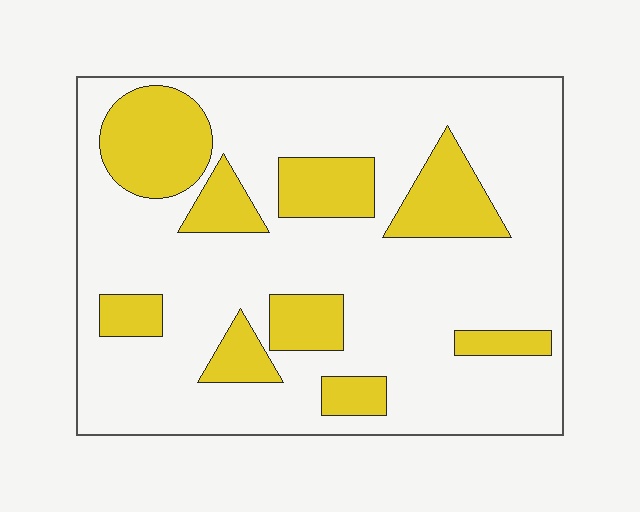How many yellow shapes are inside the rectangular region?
9.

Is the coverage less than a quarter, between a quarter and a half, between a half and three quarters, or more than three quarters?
Less than a quarter.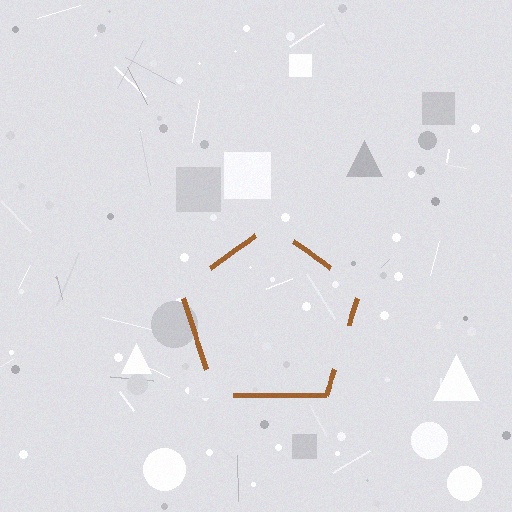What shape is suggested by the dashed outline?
The dashed outline suggests a pentagon.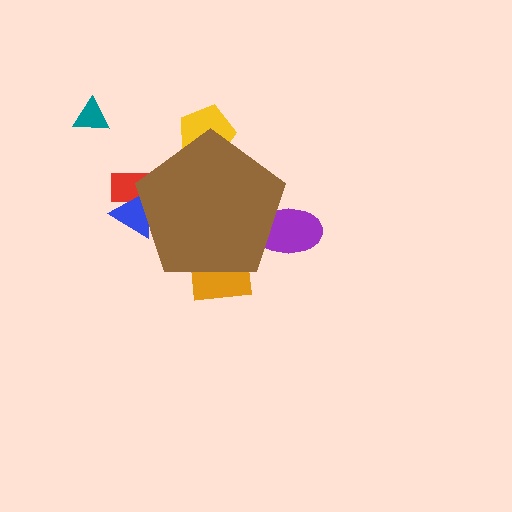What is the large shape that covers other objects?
A brown pentagon.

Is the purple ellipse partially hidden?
Yes, the purple ellipse is partially hidden behind the brown pentagon.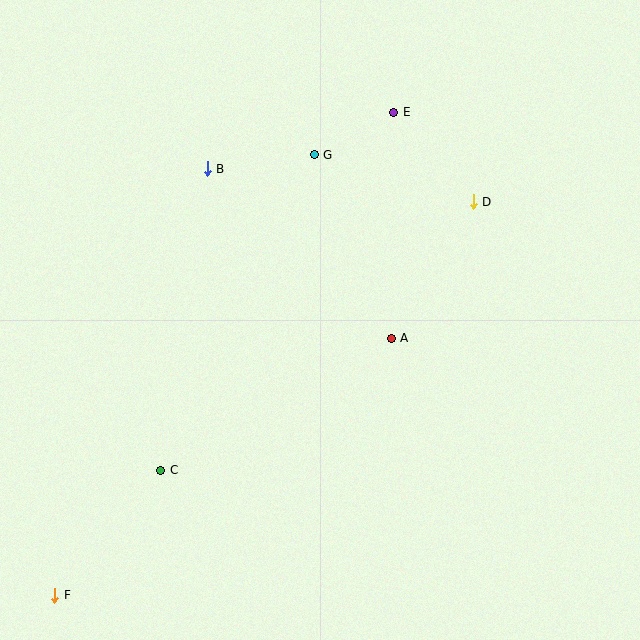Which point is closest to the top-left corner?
Point B is closest to the top-left corner.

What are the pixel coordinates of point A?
Point A is at (391, 338).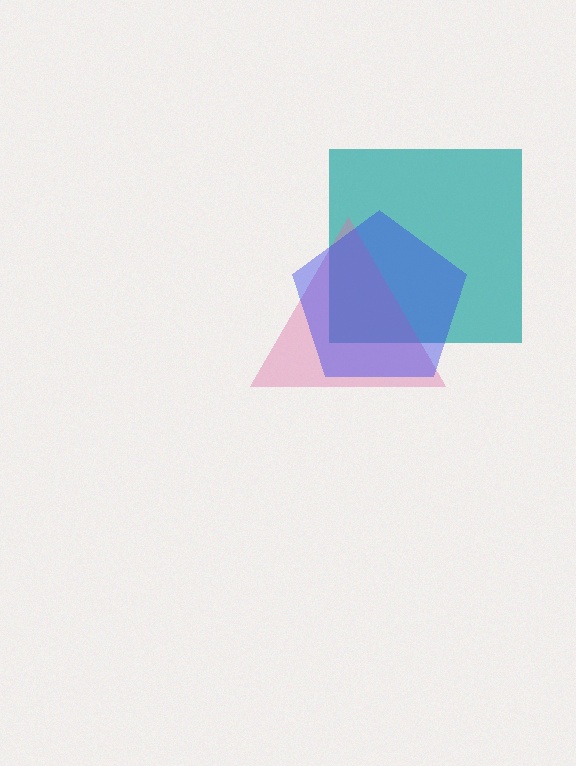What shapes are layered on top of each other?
The layered shapes are: a teal square, a pink triangle, a blue pentagon.